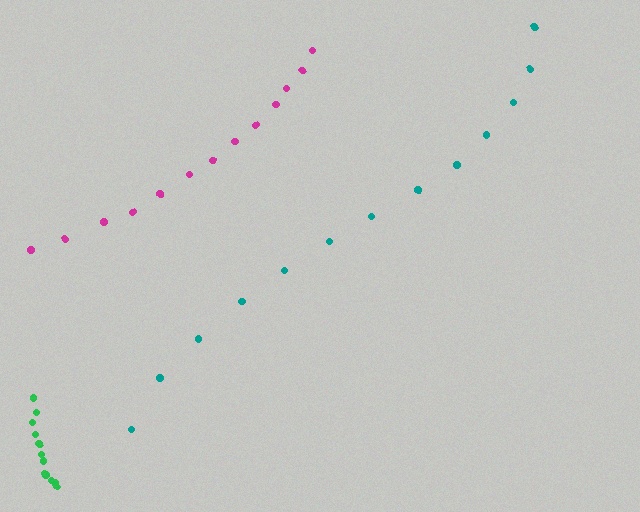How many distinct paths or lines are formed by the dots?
There are 3 distinct paths.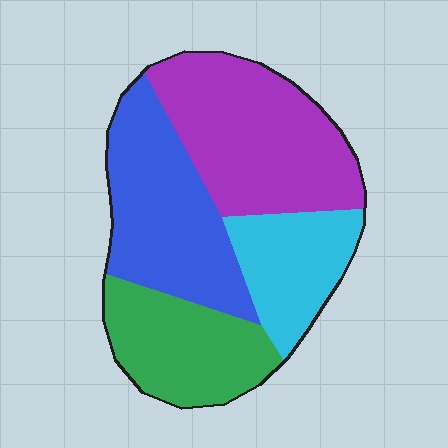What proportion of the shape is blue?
Blue takes up about one quarter (1/4) of the shape.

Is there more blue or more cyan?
Blue.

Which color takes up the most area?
Purple, at roughly 35%.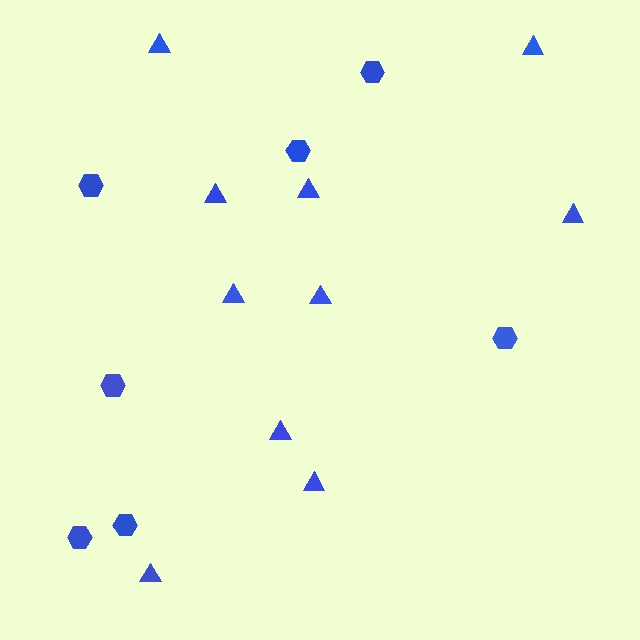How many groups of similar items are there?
There are 2 groups: one group of hexagons (7) and one group of triangles (10).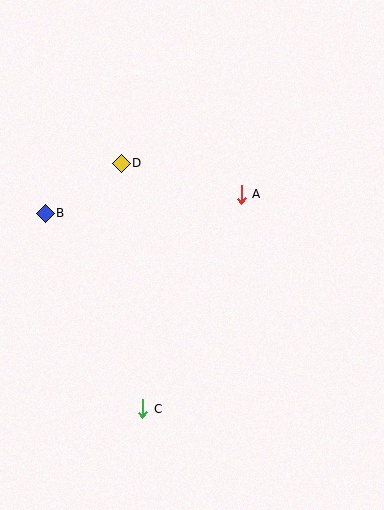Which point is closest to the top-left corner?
Point D is closest to the top-left corner.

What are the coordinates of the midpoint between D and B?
The midpoint between D and B is at (83, 188).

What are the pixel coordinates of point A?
Point A is at (241, 194).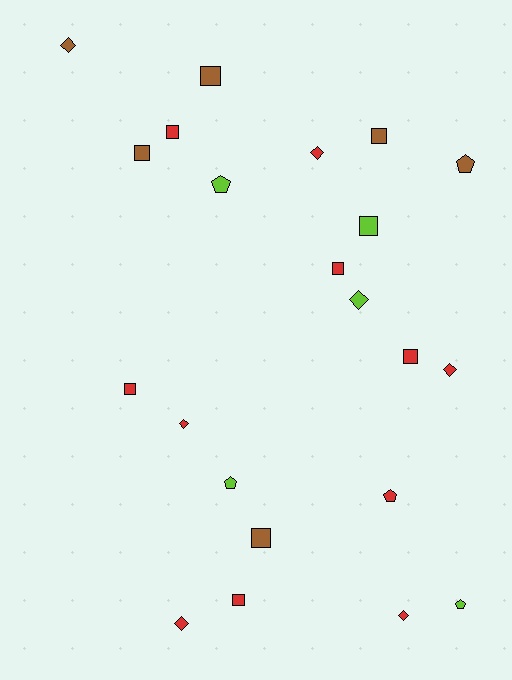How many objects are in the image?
There are 22 objects.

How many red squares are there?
There are 5 red squares.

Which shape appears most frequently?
Square, with 10 objects.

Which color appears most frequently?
Red, with 11 objects.